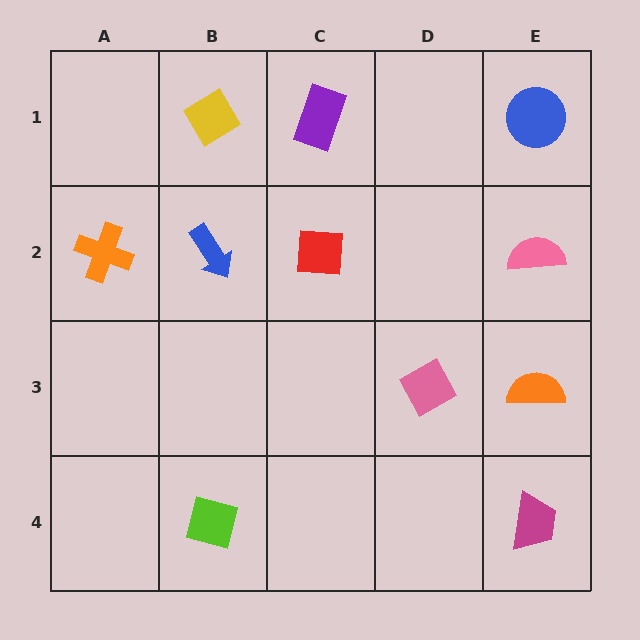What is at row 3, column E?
An orange semicircle.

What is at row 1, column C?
A purple rectangle.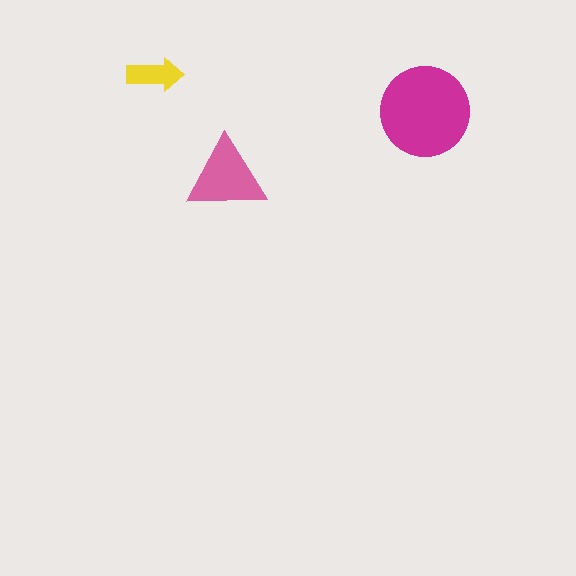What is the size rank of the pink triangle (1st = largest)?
2nd.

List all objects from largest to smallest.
The magenta circle, the pink triangle, the yellow arrow.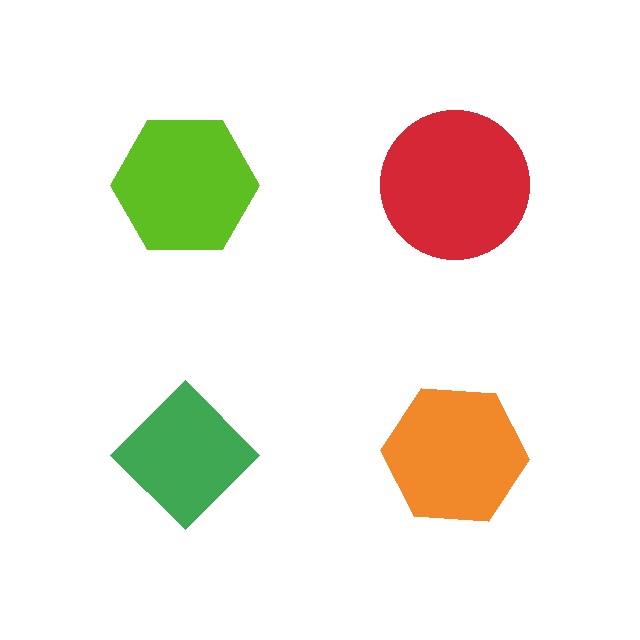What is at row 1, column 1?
A lime hexagon.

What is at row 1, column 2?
A red circle.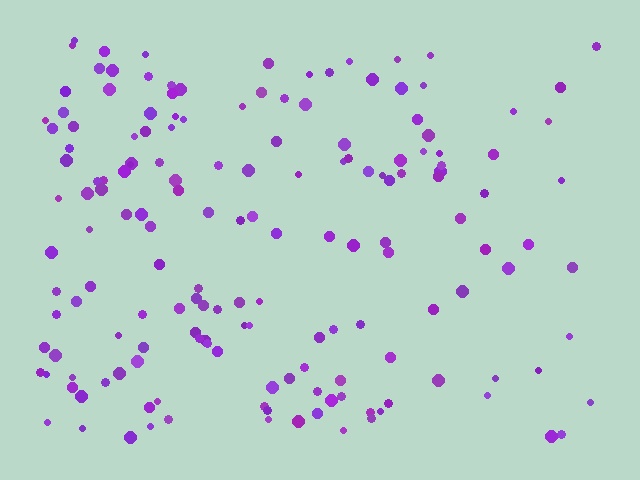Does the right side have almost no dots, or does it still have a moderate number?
Still a moderate number, just noticeably fewer than the left.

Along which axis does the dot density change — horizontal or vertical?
Horizontal.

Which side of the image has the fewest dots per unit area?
The right.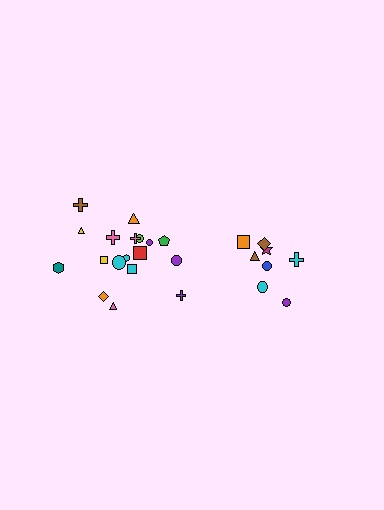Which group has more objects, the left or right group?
The left group.